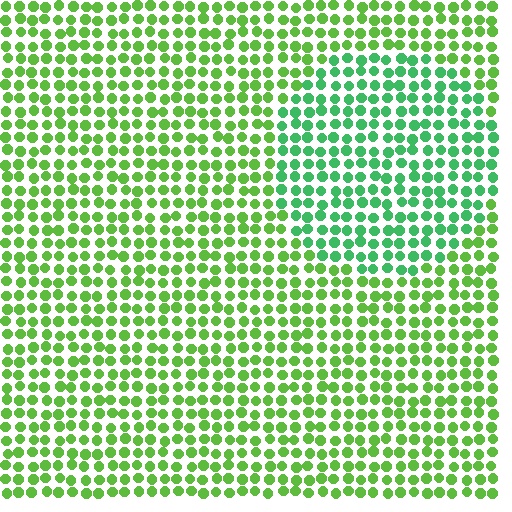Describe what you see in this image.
The image is filled with small lime elements in a uniform arrangement. A circle-shaped region is visible where the elements are tinted to a slightly different hue, forming a subtle color boundary.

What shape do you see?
I see a circle.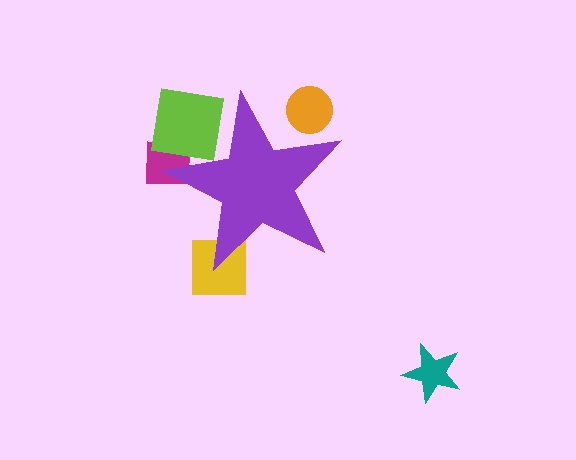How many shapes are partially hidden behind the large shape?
4 shapes are partially hidden.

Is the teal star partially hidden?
No, the teal star is fully visible.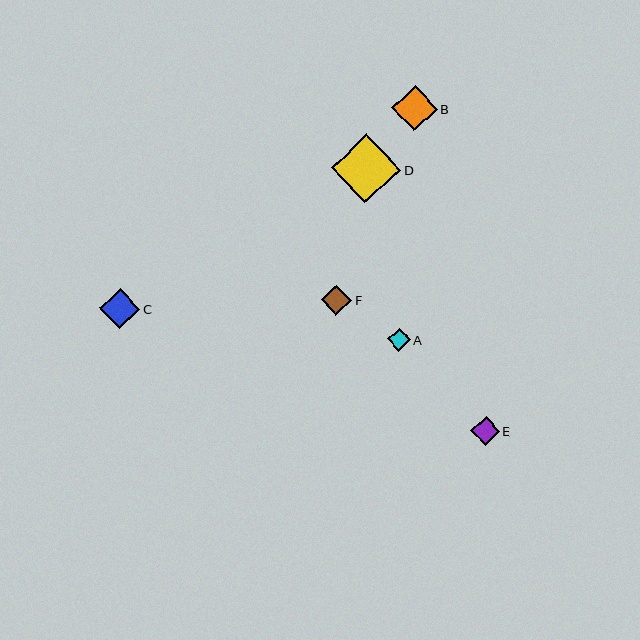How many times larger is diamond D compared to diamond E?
Diamond D is approximately 2.4 times the size of diamond E.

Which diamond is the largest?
Diamond D is the largest with a size of approximately 69 pixels.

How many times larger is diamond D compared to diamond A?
Diamond D is approximately 3.0 times the size of diamond A.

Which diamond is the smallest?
Diamond A is the smallest with a size of approximately 23 pixels.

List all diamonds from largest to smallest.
From largest to smallest: D, B, C, F, E, A.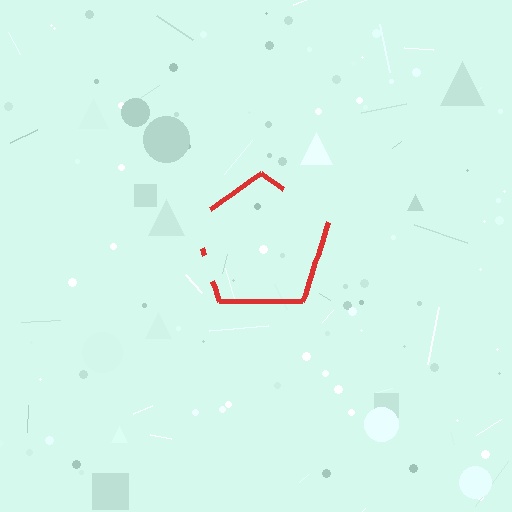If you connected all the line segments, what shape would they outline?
They would outline a pentagon.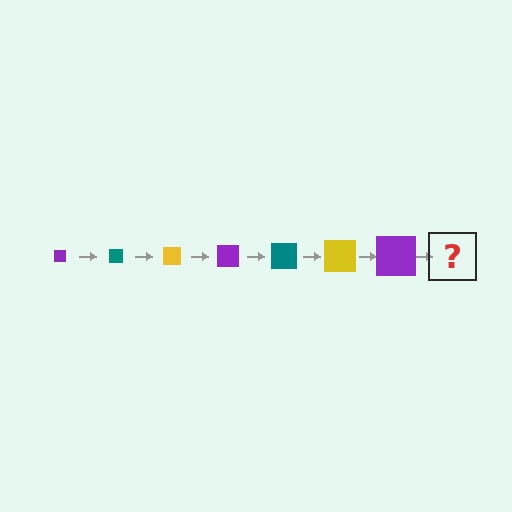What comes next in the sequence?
The next element should be a teal square, larger than the previous one.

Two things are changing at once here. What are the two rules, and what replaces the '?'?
The two rules are that the square grows larger each step and the color cycles through purple, teal, and yellow. The '?' should be a teal square, larger than the previous one.